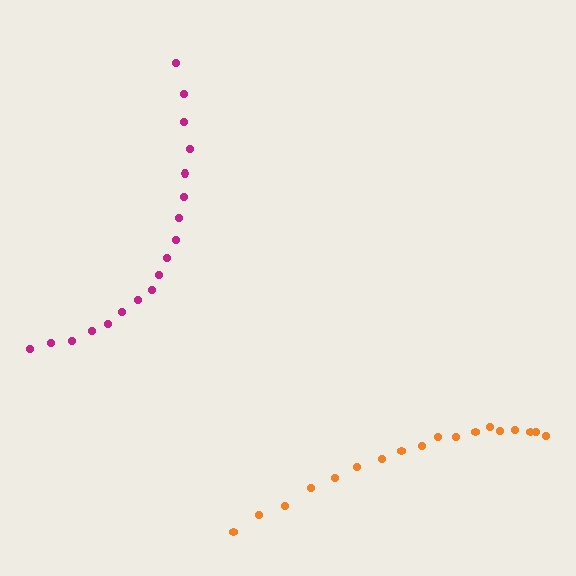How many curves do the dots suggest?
There are 2 distinct paths.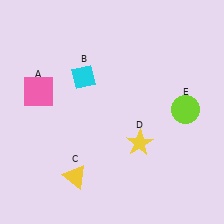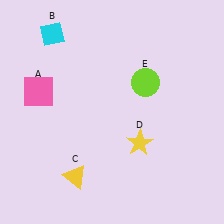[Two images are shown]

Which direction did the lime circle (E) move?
The lime circle (E) moved left.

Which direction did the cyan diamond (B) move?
The cyan diamond (B) moved up.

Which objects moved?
The objects that moved are: the cyan diamond (B), the lime circle (E).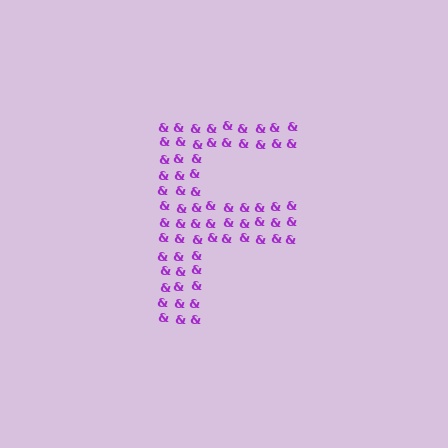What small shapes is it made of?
It is made of small ampersands.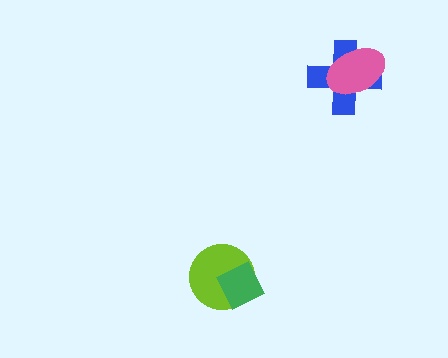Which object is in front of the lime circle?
The green diamond is in front of the lime circle.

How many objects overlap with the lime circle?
1 object overlaps with the lime circle.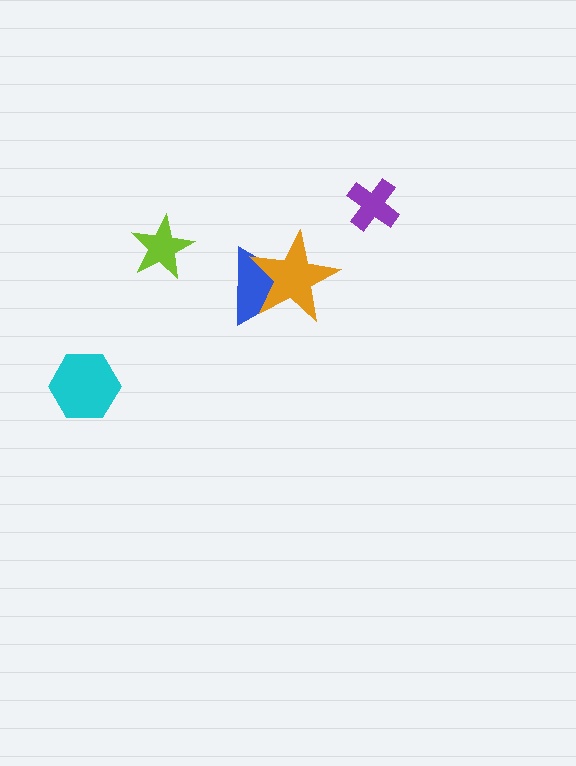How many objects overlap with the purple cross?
0 objects overlap with the purple cross.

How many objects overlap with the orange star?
1 object overlaps with the orange star.